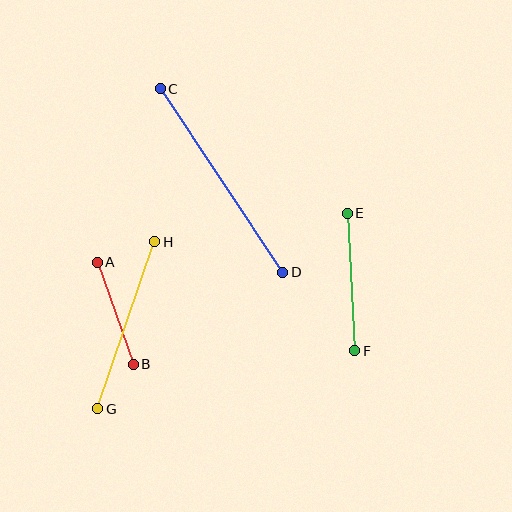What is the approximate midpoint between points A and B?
The midpoint is at approximately (115, 313) pixels.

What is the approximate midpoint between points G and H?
The midpoint is at approximately (126, 325) pixels.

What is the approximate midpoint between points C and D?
The midpoint is at approximately (222, 180) pixels.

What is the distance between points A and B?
The distance is approximately 108 pixels.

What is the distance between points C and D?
The distance is approximately 221 pixels.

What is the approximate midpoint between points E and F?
The midpoint is at approximately (351, 282) pixels.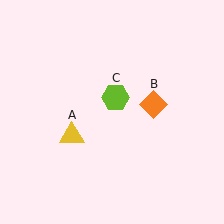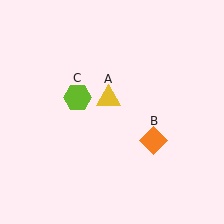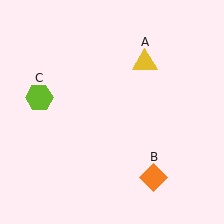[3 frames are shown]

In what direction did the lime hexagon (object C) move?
The lime hexagon (object C) moved left.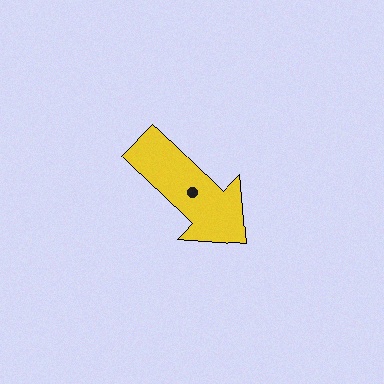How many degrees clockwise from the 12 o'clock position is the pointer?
Approximately 134 degrees.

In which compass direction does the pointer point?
Southeast.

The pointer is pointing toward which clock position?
Roughly 4 o'clock.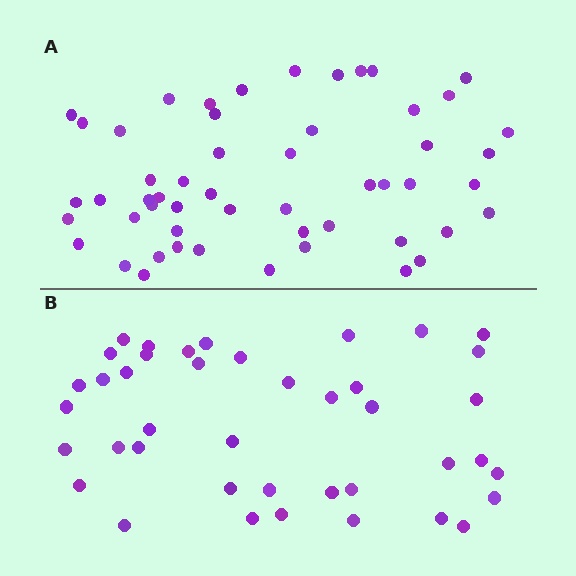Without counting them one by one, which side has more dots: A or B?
Region A (the top region) has more dots.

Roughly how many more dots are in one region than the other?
Region A has roughly 12 or so more dots than region B.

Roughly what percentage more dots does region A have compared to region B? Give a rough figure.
About 30% more.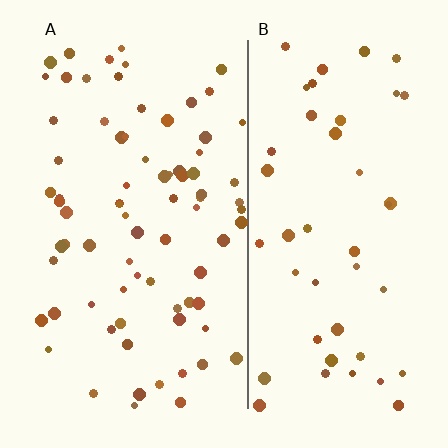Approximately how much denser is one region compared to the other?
Approximately 1.7× — region A over region B.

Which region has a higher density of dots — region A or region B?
A (the left).